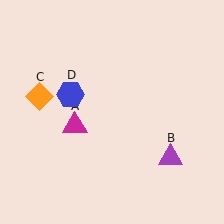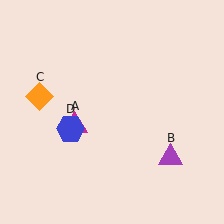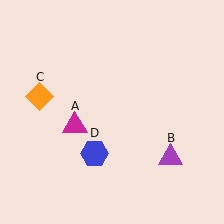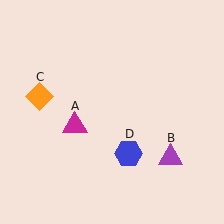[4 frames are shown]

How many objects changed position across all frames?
1 object changed position: blue hexagon (object D).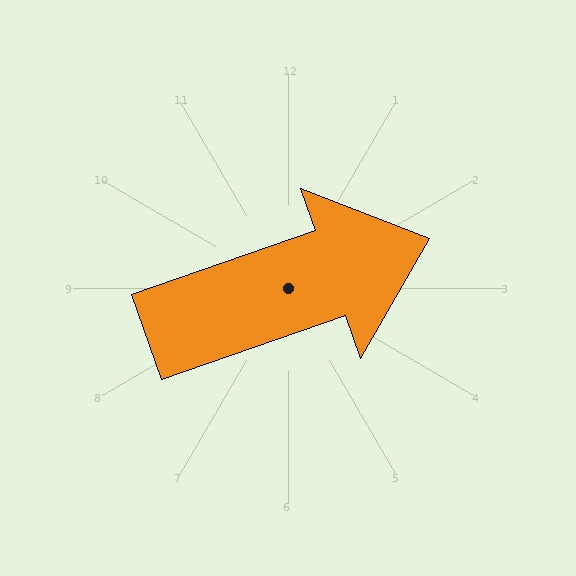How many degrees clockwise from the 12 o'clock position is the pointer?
Approximately 71 degrees.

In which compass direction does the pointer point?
East.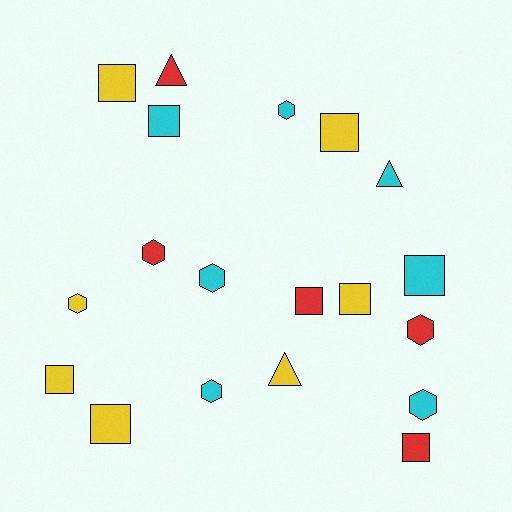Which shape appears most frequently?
Square, with 9 objects.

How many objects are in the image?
There are 19 objects.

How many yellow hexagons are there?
There is 1 yellow hexagon.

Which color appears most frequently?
Cyan, with 7 objects.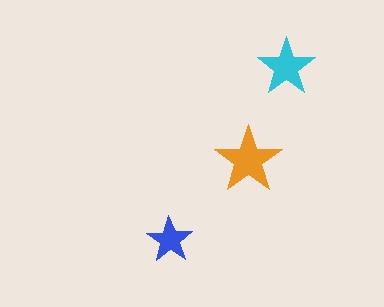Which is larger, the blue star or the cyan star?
The cyan one.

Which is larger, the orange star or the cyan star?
The orange one.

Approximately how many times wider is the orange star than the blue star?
About 1.5 times wider.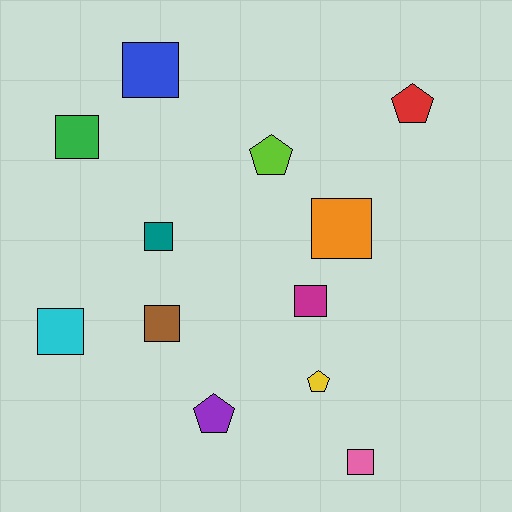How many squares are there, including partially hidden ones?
There are 8 squares.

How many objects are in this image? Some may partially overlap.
There are 12 objects.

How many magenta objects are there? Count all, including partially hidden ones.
There is 1 magenta object.